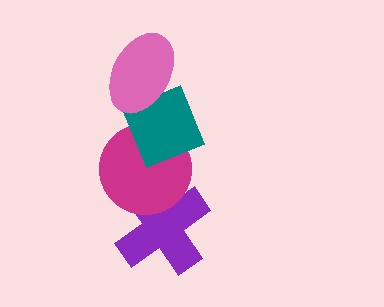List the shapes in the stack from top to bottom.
From top to bottom: the pink ellipse, the teal diamond, the magenta circle, the purple cross.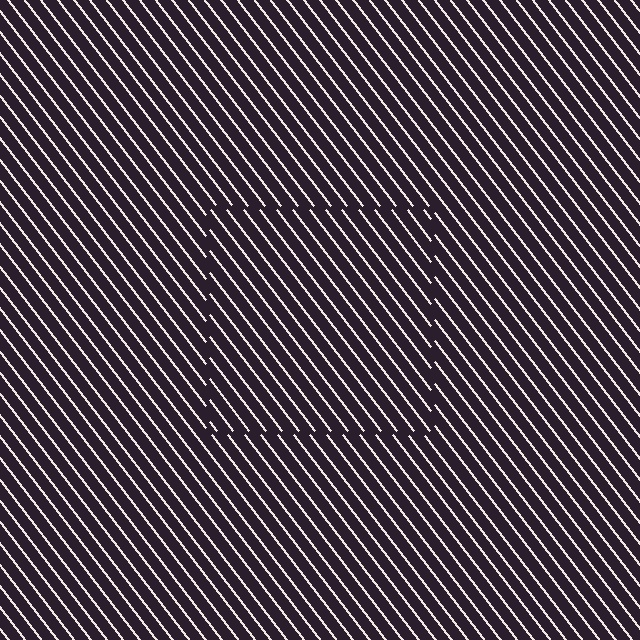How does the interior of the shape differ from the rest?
The interior of the shape contains the same grating, shifted by half a period — the contour is defined by the phase discontinuity where line-ends from the inner and outer gratings abut.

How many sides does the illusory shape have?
4 sides — the line-ends trace a square.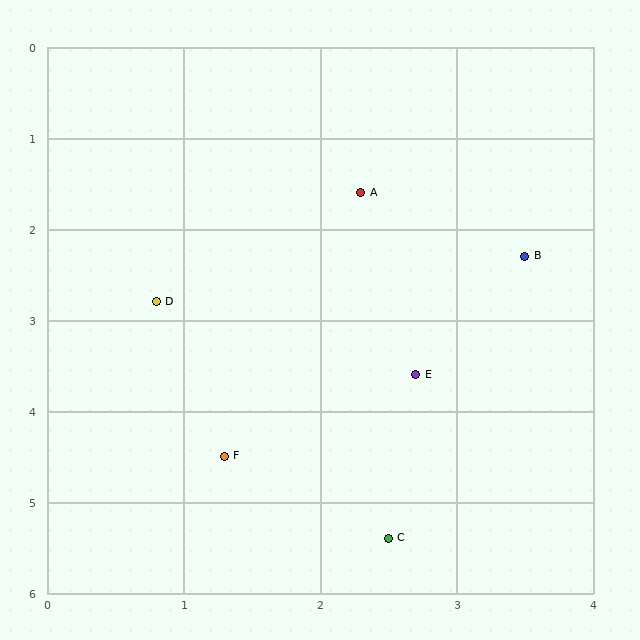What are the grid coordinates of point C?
Point C is at approximately (2.5, 5.4).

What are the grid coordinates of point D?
Point D is at approximately (0.8, 2.8).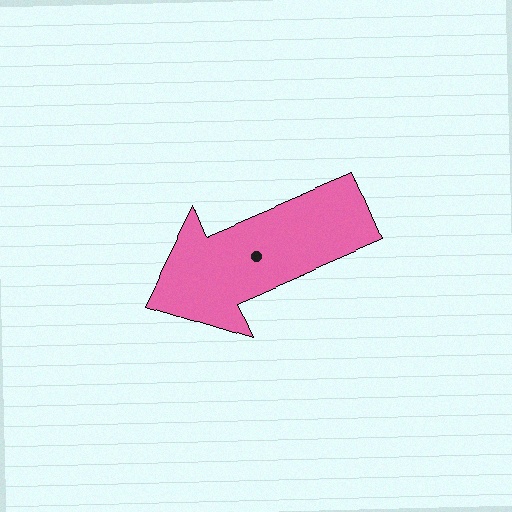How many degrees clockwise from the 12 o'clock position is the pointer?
Approximately 247 degrees.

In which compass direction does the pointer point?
Southwest.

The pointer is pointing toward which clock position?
Roughly 8 o'clock.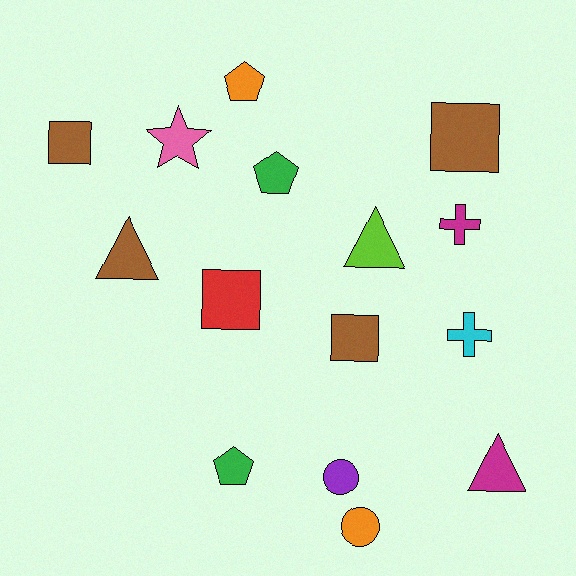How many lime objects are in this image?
There is 1 lime object.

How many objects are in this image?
There are 15 objects.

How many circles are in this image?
There are 2 circles.